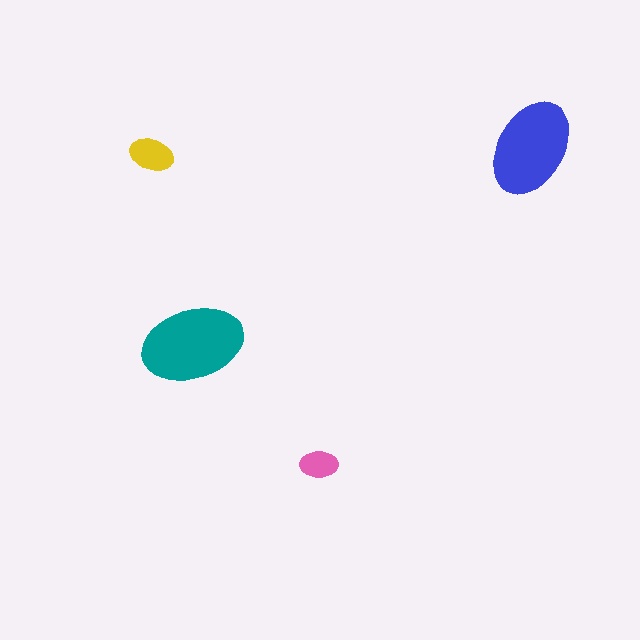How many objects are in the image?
There are 4 objects in the image.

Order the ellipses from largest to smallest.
the teal one, the blue one, the yellow one, the pink one.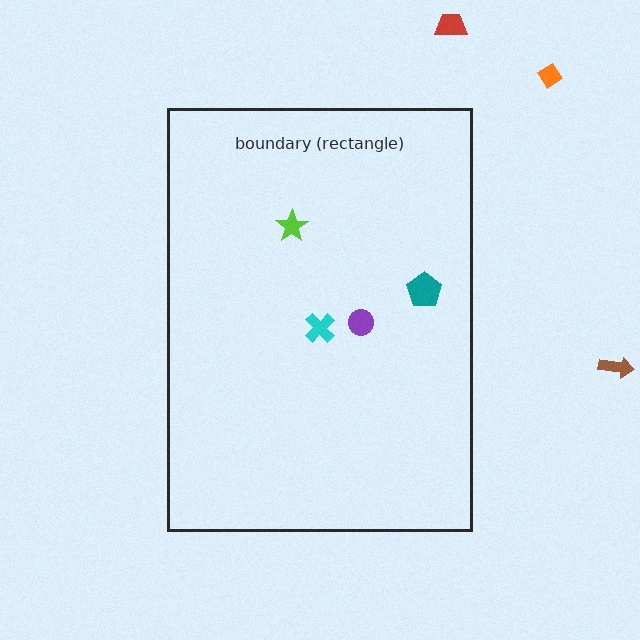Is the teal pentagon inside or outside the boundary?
Inside.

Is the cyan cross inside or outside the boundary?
Inside.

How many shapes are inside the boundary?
4 inside, 3 outside.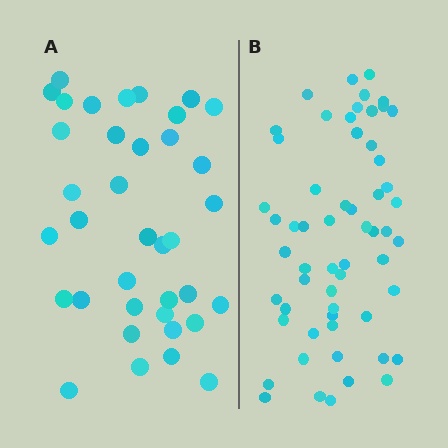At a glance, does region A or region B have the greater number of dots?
Region B (the right region) has more dots.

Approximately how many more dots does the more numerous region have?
Region B has approximately 20 more dots than region A.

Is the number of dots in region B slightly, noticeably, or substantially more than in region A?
Region B has substantially more. The ratio is roughly 1.6 to 1.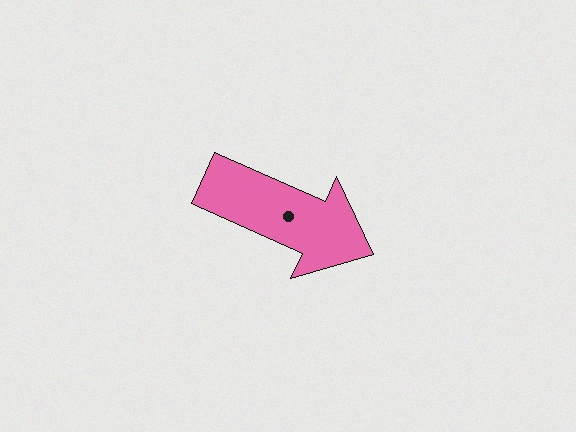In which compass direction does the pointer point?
Southeast.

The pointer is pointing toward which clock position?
Roughly 4 o'clock.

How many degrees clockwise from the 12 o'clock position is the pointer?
Approximately 114 degrees.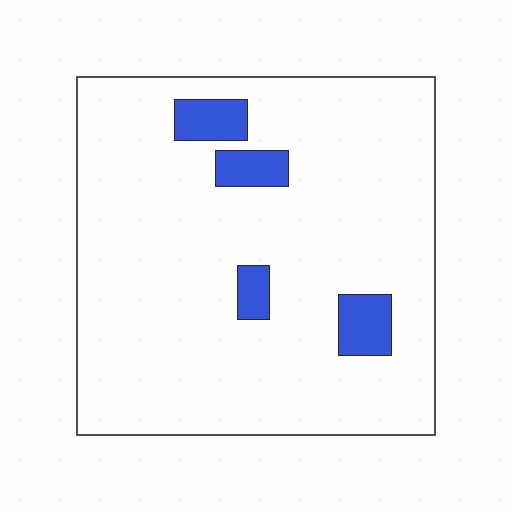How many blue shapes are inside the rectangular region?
4.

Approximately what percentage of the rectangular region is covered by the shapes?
Approximately 10%.